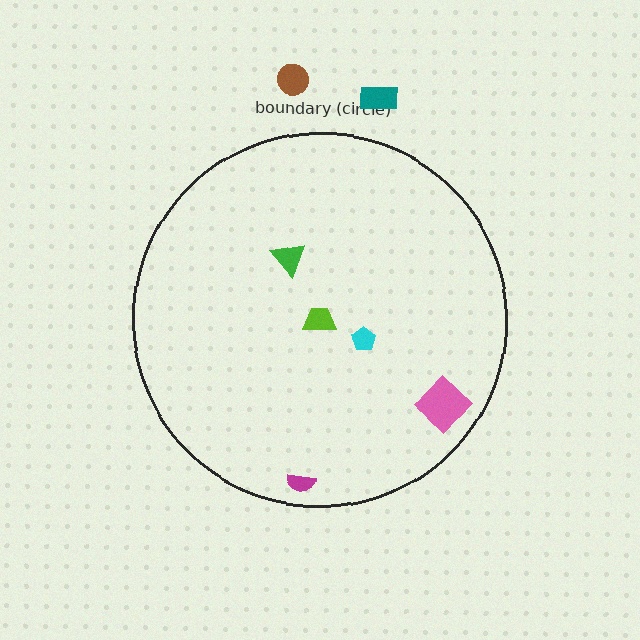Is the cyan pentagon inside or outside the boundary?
Inside.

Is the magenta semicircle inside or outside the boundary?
Inside.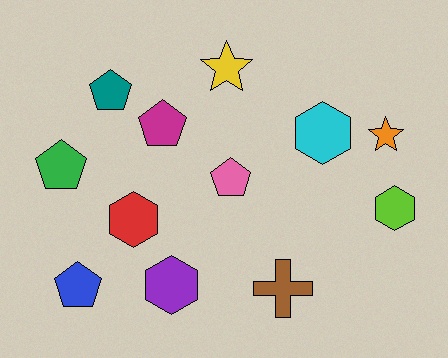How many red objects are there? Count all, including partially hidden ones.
There is 1 red object.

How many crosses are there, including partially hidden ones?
There is 1 cross.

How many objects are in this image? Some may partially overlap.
There are 12 objects.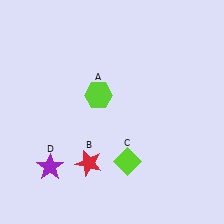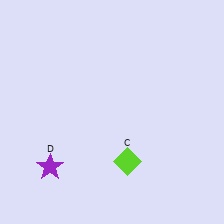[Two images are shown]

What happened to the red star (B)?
The red star (B) was removed in Image 2. It was in the bottom-left area of Image 1.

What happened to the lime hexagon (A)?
The lime hexagon (A) was removed in Image 2. It was in the top-left area of Image 1.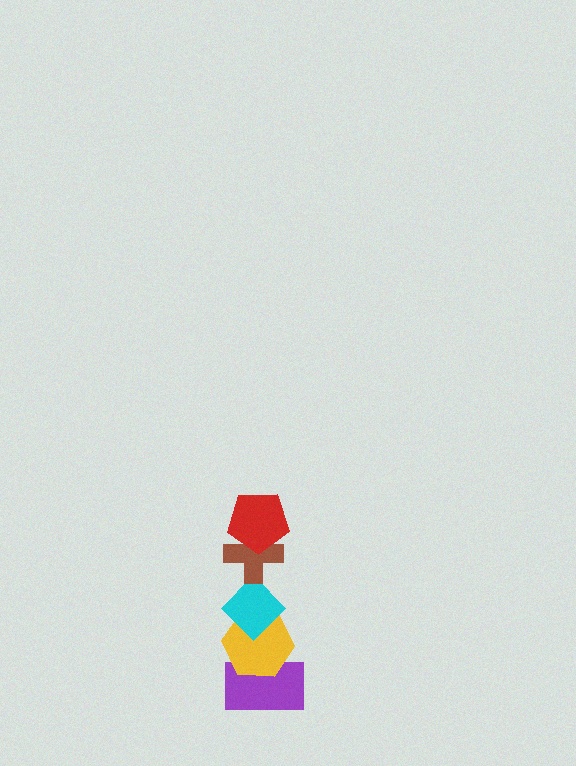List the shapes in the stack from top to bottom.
From top to bottom: the red pentagon, the brown cross, the cyan diamond, the yellow hexagon, the purple rectangle.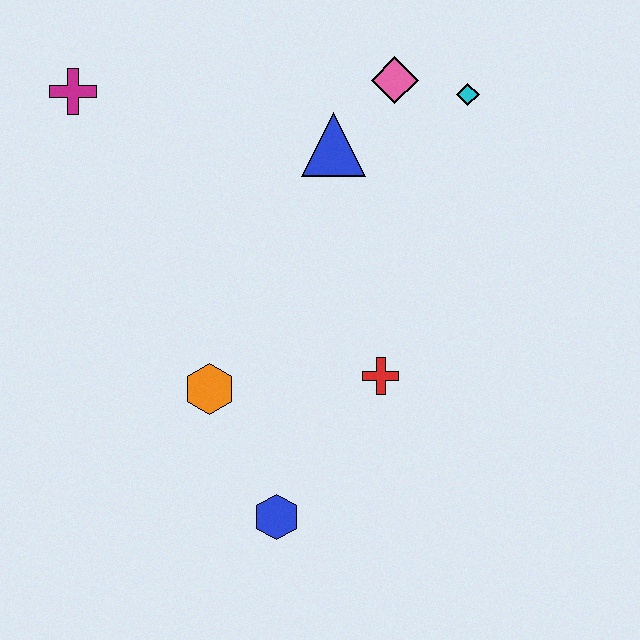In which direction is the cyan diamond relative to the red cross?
The cyan diamond is above the red cross.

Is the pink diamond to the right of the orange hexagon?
Yes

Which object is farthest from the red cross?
The magenta cross is farthest from the red cross.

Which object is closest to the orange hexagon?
The blue hexagon is closest to the orange hexagon.